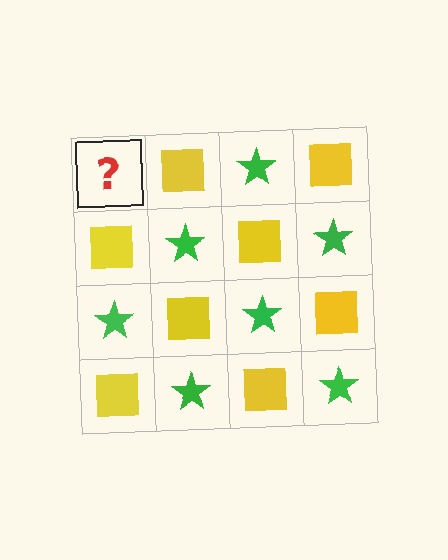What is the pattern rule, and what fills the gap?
The rule is that it alternates green star and yellow square in a checkerboard pattern. The gap should be filled with a green star.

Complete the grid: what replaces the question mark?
The question mark should be replaced with a green star.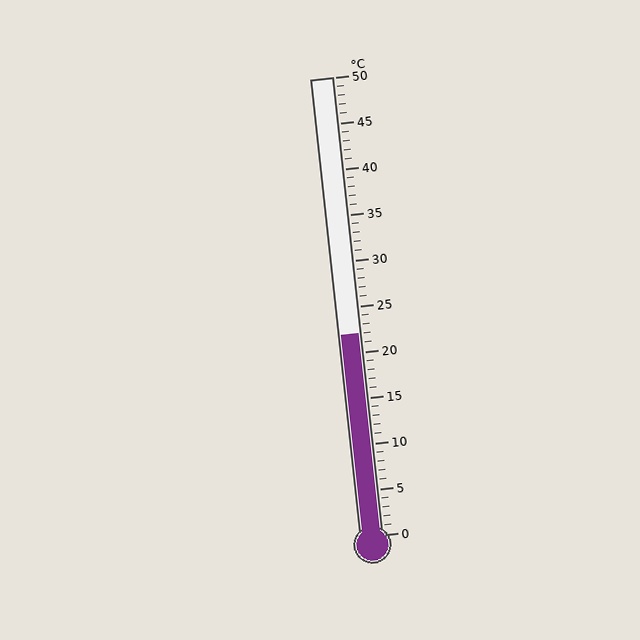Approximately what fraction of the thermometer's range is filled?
The thermometer is filled to approximately 45% of its range.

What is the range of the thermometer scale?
The thermometer scale ranges from 0°C to 50°C.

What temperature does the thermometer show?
The thermometer shows approximately 22°C.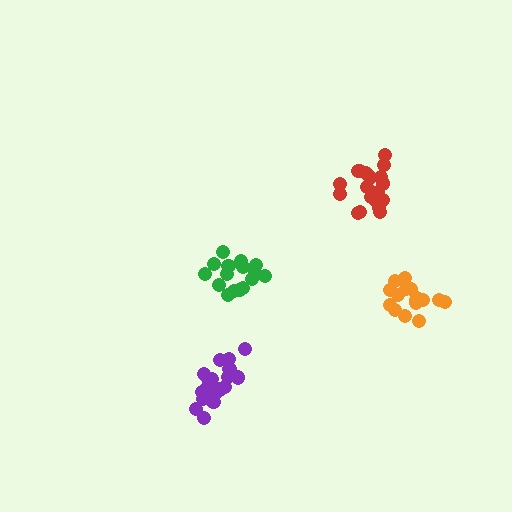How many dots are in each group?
Group 1: 16 dots, Group 2: 21 dots, Group 3: 17 dots, Group 4: 21 dots (75 total).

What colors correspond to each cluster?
The clusters are colored: green, red, orange, purple.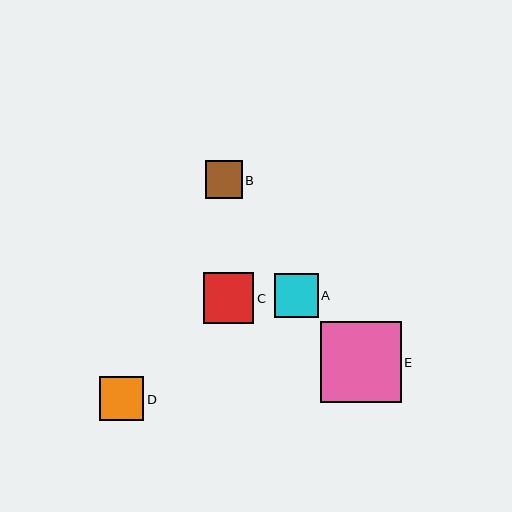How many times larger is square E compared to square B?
Square E is approximately 2.2 times the size of square B.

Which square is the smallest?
Square B is the smallest with a size of approximately 37 pixels.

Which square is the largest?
Square E is the largest with a size of approximately 81 pixels.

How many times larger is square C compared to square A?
Square C is approximately 1.2 times the size of square A.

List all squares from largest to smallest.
From largest to smallest: E, C, D, A, B.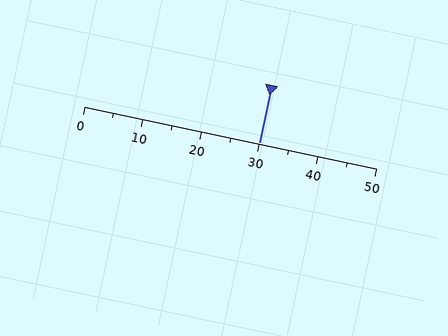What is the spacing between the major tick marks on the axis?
The major ticks are spaced 10 apart.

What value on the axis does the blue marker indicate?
The marker indicates approximately 30.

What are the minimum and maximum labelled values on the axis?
The axis runs from 0 to 50.